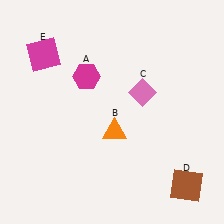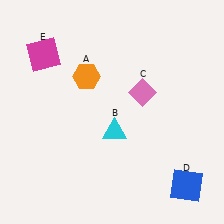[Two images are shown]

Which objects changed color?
A changed from magenta to orange. B changed from orange to cyan. D changed from brown to blue.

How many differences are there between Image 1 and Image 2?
There are 3 differences between the two images.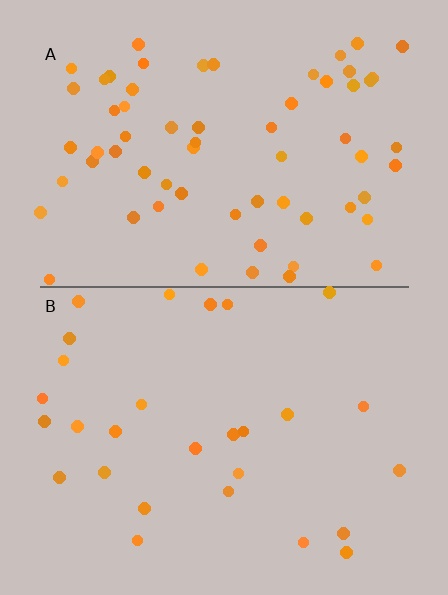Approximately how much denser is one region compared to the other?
Approximately 2.3× — region A over region B.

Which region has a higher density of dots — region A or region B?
A (the top).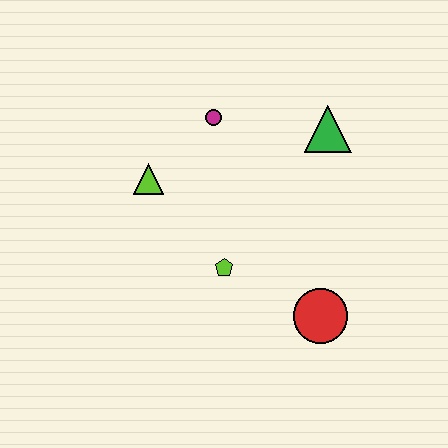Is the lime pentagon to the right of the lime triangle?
Yes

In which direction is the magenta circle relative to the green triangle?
The magenta circle is to the left of the green triangle.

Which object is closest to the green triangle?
The magenta circle is closest to the green triangle.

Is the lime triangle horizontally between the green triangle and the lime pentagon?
No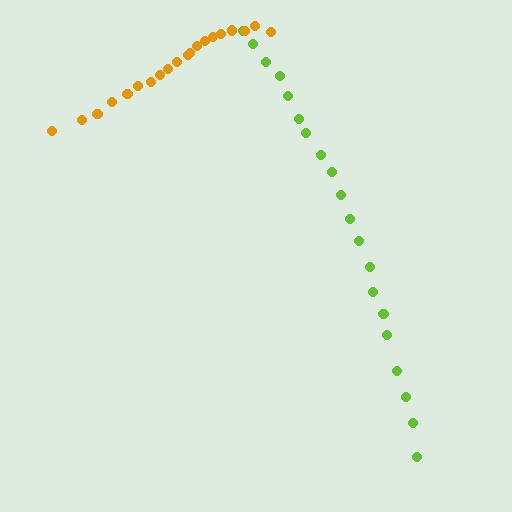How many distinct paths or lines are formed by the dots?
There are 2 distinct paths.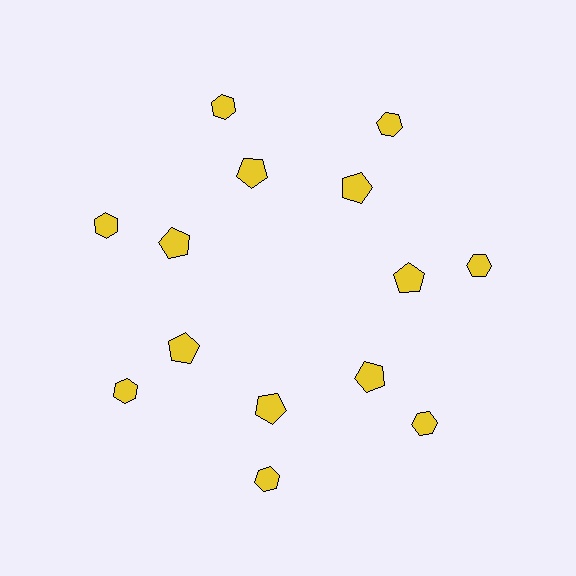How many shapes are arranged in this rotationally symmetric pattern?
There are 14 shapes, arranged in 7 groups of 2.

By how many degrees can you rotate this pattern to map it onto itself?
The pattern maps onto itself every 51 degrees of rotation.